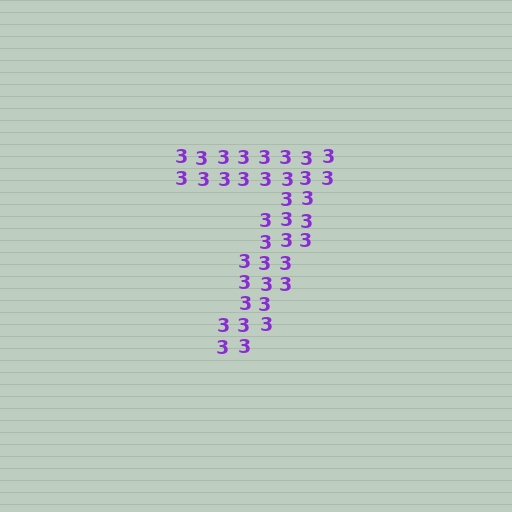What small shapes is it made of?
It is made of small digit 3's.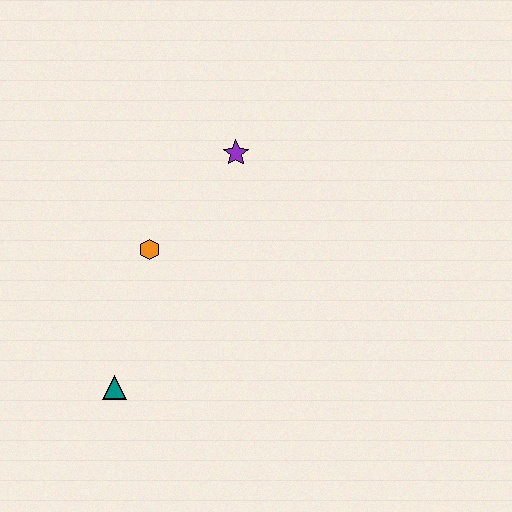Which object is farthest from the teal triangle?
The purple star is farthest from the teal triangle.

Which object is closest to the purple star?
The orange hexagon is closest to the purple star.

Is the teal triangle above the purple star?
No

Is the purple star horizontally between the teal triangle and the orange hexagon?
No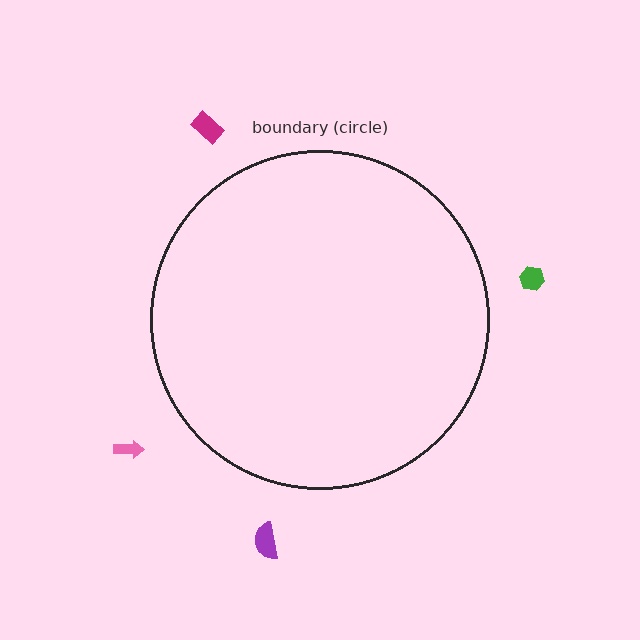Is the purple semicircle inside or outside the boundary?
Outside.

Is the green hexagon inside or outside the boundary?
Outside.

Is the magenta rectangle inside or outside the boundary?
Outside.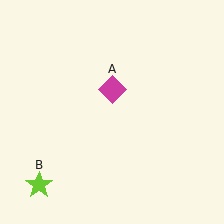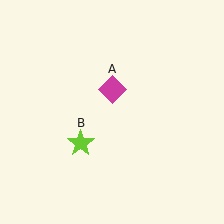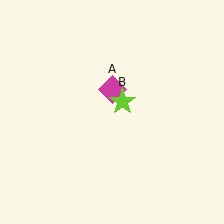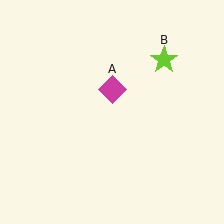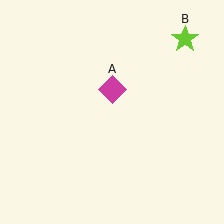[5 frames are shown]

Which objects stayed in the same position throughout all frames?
Magenta diamond (object A) remained stationary.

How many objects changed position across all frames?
1 object changed position: lime star (object B).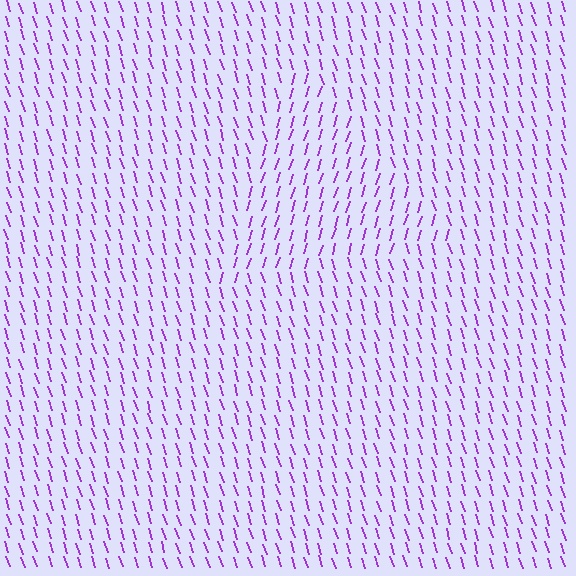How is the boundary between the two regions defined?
The boundary is defined purely by a change in line orientation (approximately 35 degrees difference). All lines are the same color and thickness.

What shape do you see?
I see a triangle.